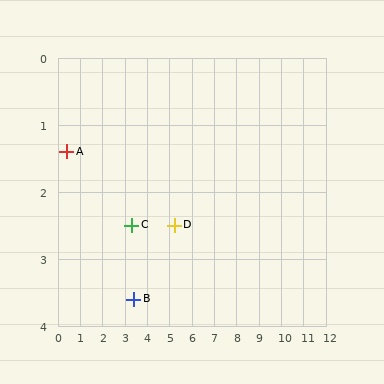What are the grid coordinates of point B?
Point B is at approximately (3.4, 3.6).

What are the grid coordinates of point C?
Point C is at approximately (3.3, 2.5).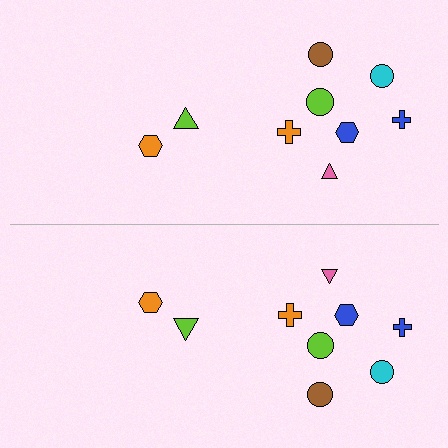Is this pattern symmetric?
Yes, this pattern has bilateral (reflection) symmetry.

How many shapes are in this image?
There are 18 shapes in this image.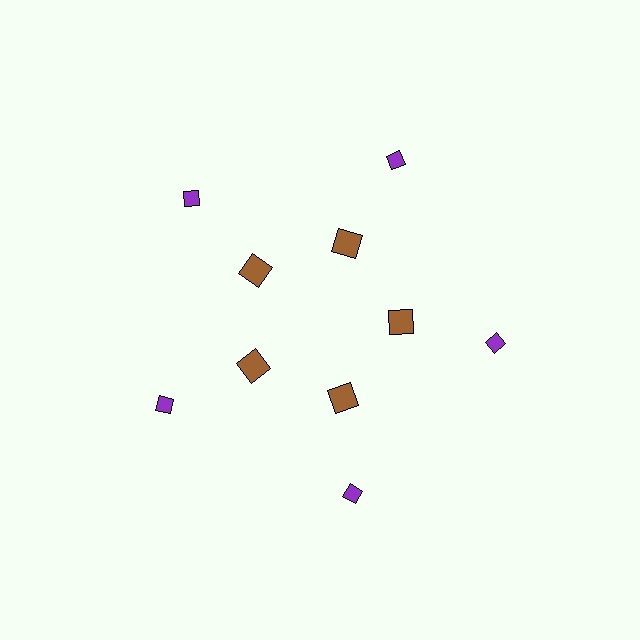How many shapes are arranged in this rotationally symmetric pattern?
There are 10 shapes, arranged in 5 groups of 2.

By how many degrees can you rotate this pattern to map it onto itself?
The pattern maps onto itself every 72 degrees of rotation.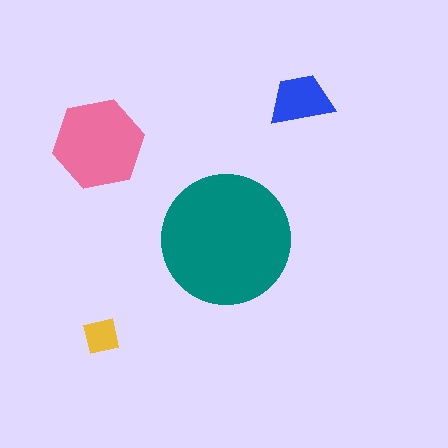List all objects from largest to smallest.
The teal circle, the pink hexagon, the blue trapezoid, the yellow square.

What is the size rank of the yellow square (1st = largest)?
4th.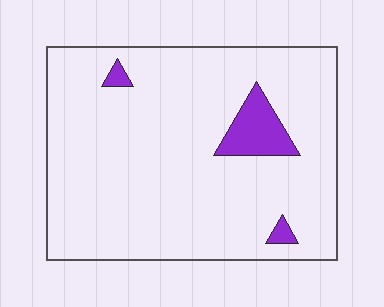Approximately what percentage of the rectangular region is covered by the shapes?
Approximately 5%.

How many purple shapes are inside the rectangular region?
3.